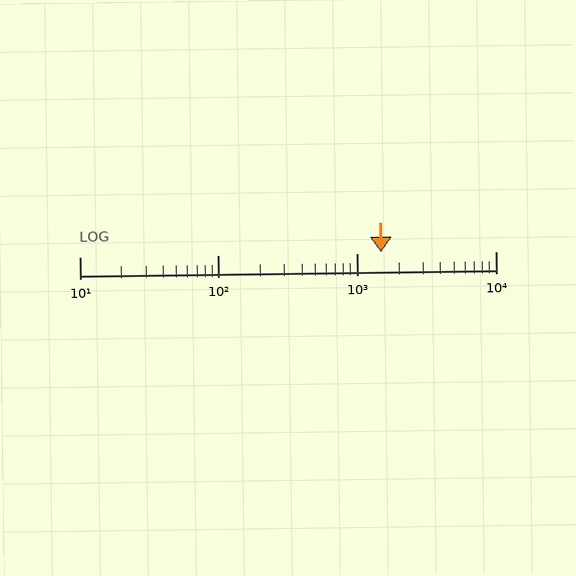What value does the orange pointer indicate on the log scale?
The pointer indicates approximately 1500.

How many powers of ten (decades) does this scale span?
The scale spans 3 decades, from 10 to 10000.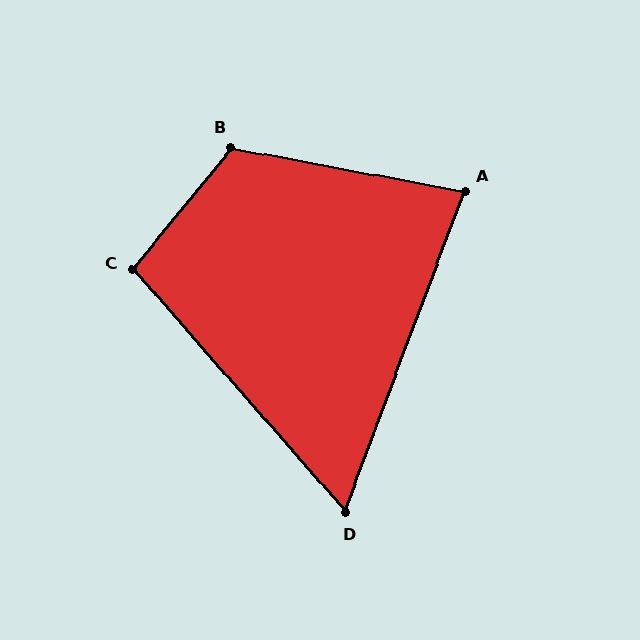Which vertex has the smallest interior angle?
D, at approximately 62 degrees.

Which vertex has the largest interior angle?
B, at approximately 118 degrees.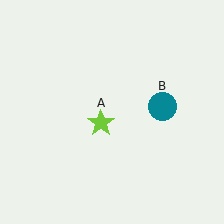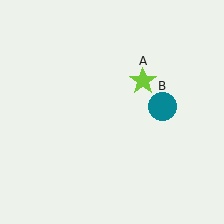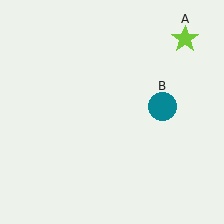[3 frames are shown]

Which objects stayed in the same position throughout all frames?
Teal circle (object B) remained stationary.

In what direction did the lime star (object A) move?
The lime star (object A) moved up and to the right.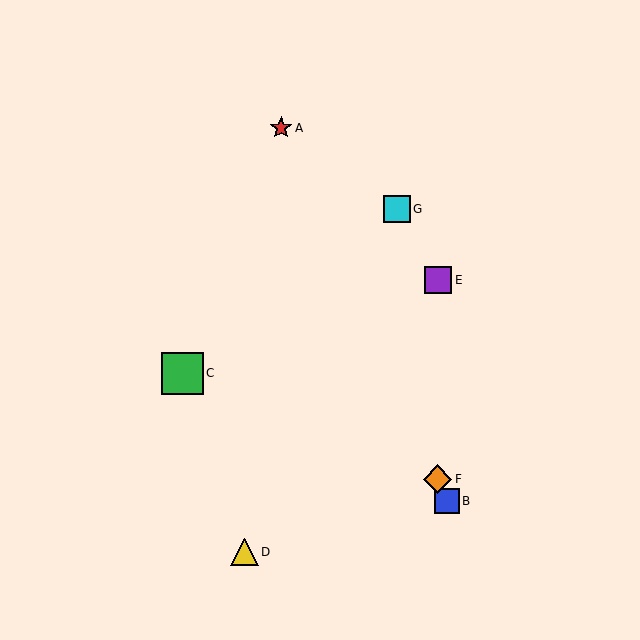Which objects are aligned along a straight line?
Objects A, B, F are aligned along a straight line.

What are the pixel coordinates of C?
Object C is at (182, 373).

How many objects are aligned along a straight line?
3 objects (A, B, F) are aligned along a straight line.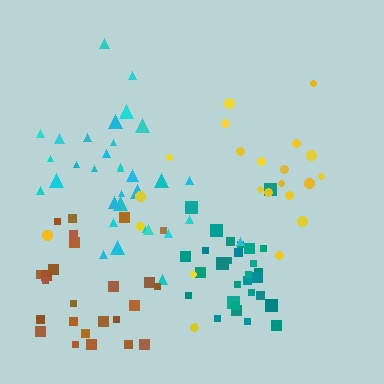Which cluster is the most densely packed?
Teal.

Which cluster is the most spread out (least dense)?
Yellow.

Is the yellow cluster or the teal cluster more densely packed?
Teal.